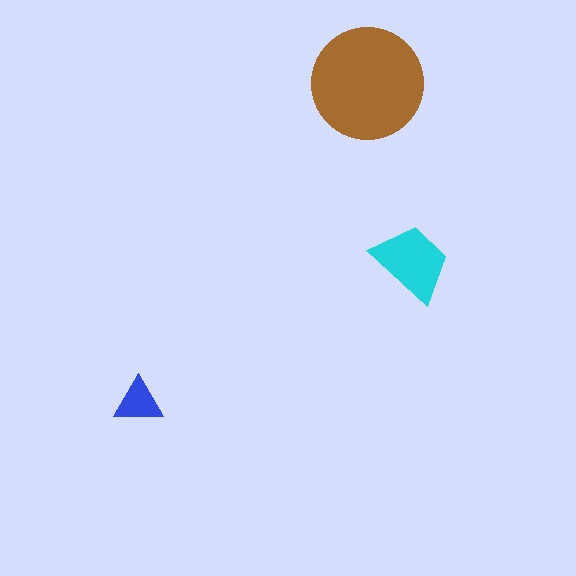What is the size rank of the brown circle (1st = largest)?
1st.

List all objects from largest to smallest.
The brown circle, the cyan trapezoid, the blue triangle.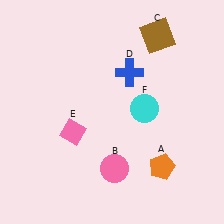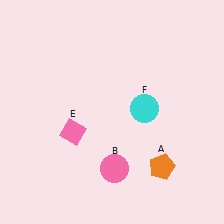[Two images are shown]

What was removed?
The blue cross (D), the brown square (C) were removed in Image 2.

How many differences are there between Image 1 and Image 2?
There are 2 differences between the two images.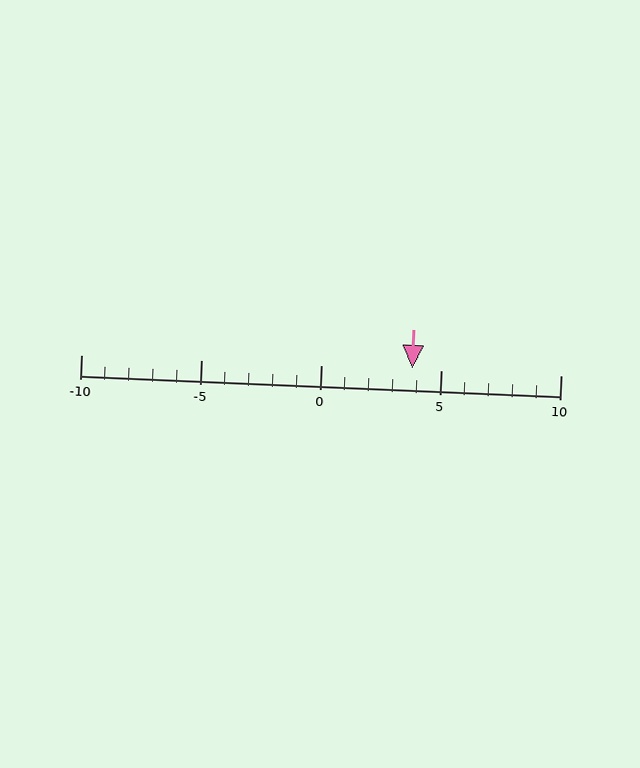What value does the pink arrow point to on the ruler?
The pink arrow points to approximately 4.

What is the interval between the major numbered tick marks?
The major tick marks are spaced 5 units apart.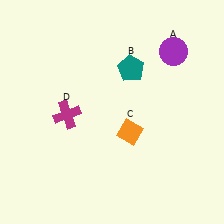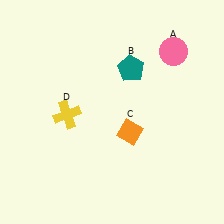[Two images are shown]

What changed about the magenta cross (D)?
In Image 1, D is magenta. In Image 2, it changed to yellow.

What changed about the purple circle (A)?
In Image 1, A is purple. In Image 2, it changed to pink.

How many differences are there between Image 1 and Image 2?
There are 2 differences between the two images.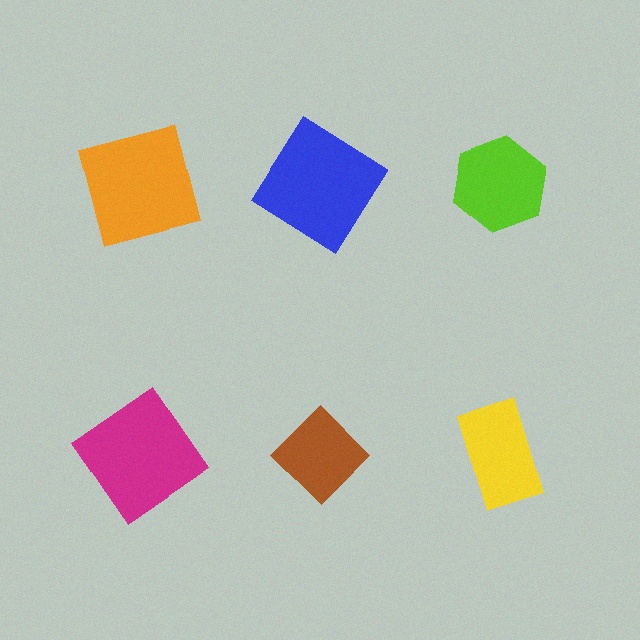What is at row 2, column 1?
A magenta diamond.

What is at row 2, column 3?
A yellow rectangle.